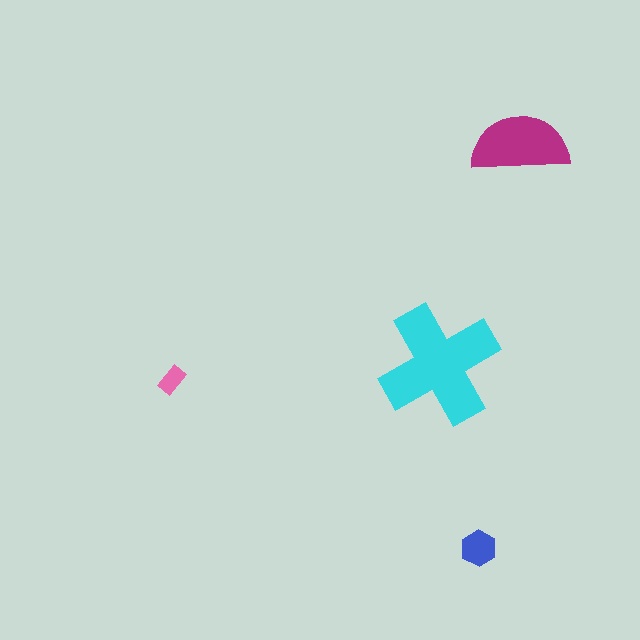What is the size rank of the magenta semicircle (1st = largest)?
2nd.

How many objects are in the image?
There are 4 objects in the image.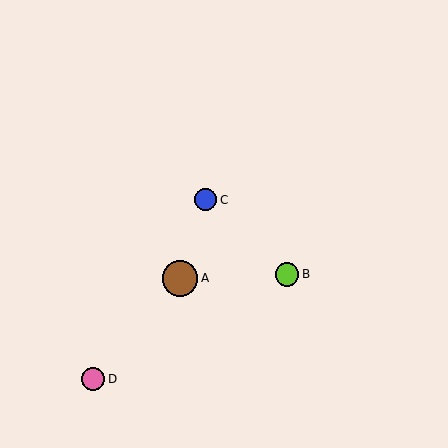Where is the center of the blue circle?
The center of the blue circle is at (206, 200).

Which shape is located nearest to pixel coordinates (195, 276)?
The brown circle (labeled A) at (180, 278) is nearest to that location.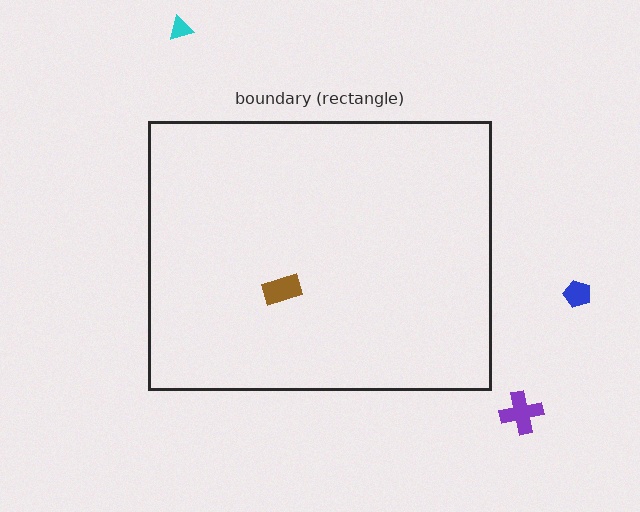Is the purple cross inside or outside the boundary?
Outside.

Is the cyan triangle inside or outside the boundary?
Outside.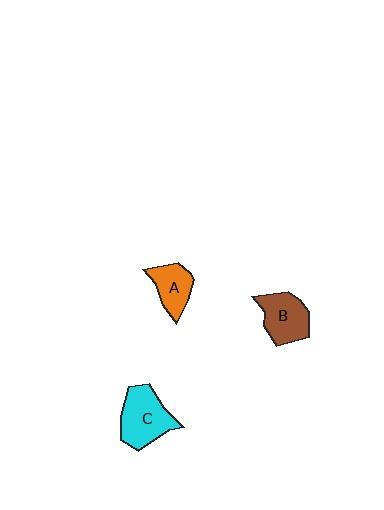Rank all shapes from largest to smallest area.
From largest to smallest: C (cyan), B (brown), A (orange).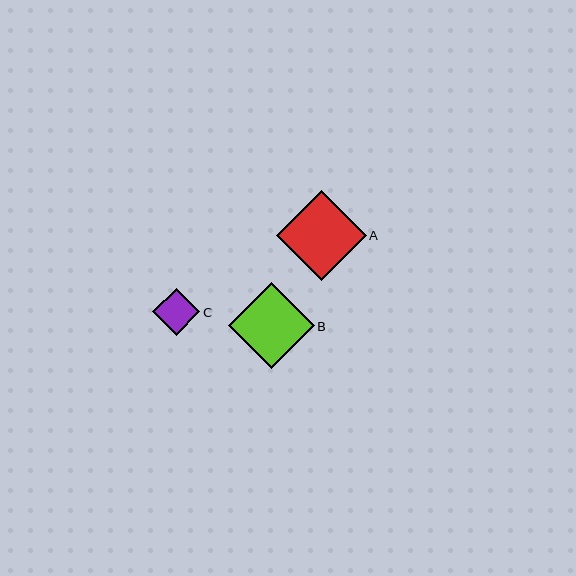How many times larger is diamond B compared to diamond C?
Diamond B is approximately 1.8 times the size of diamond C.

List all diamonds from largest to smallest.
From largest to smallest: A, B, C.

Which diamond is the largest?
Diamond A is the largest with a size of approximately 90 pixels.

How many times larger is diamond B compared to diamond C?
Diamond B is approximately 1.8 times the size of diamond C.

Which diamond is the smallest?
Diamond C is the smallest with a size of approximately 47 pixels.